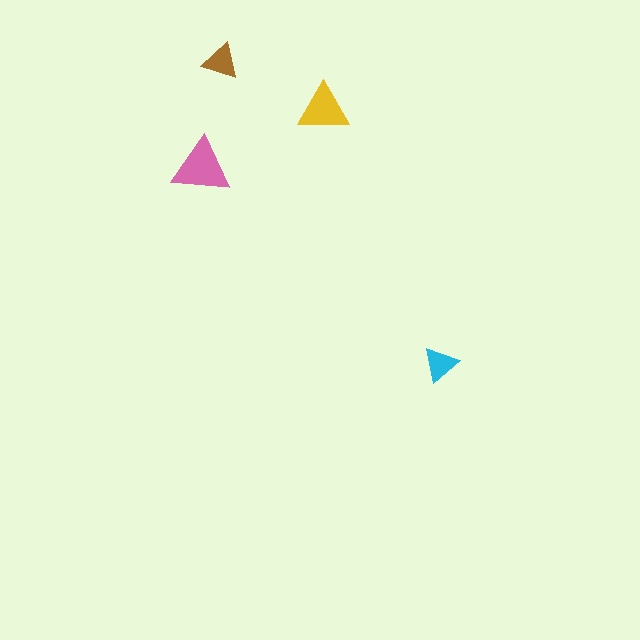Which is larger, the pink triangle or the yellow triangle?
The pink one.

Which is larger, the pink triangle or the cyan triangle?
The pink one.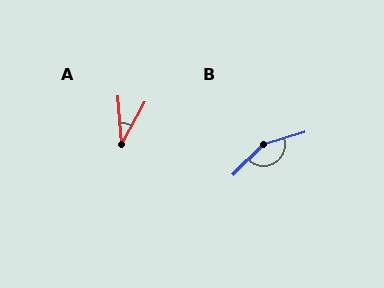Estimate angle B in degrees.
Approximately 152 degrees.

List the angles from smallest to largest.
A (33°), B (152°).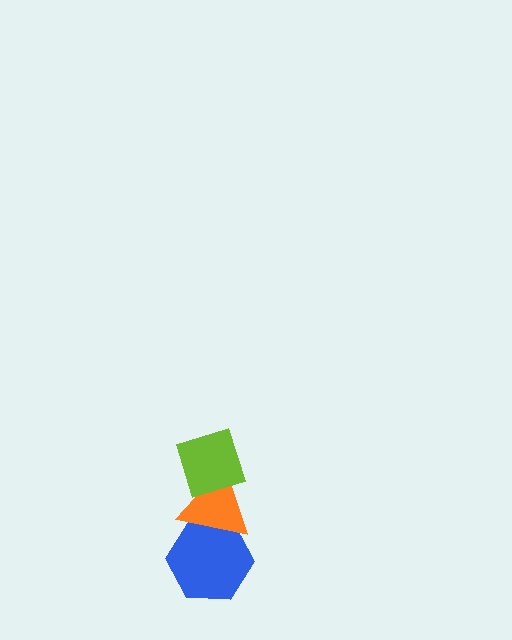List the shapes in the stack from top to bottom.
From top to bottom: the lime diamond, the orange triangle, the blue hexagon.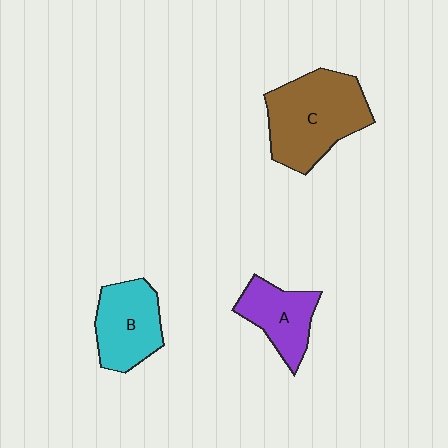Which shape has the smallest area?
Shape A (purple).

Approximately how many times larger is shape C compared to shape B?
Approximately 1.5 times.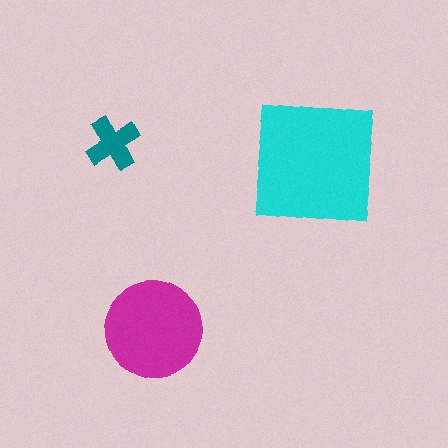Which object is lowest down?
The magenta circle is bottommost.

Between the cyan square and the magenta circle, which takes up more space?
The cyan square.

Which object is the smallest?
The teal cross.